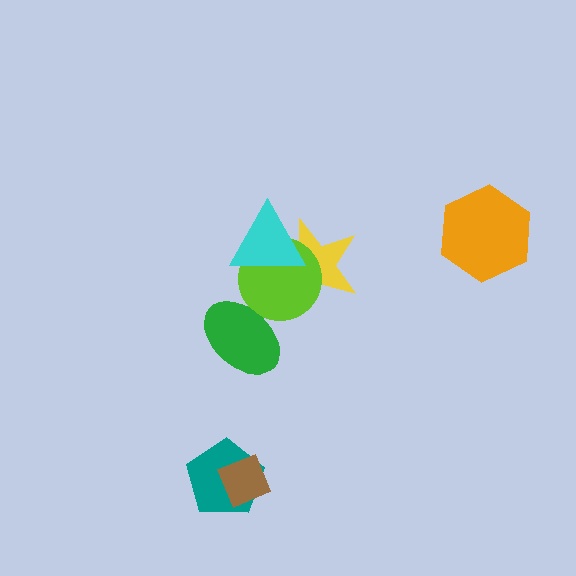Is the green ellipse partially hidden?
No, no other shape covers it.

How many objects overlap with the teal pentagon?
1 object overlaps with the teal pentagon.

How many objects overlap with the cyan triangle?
2 objects overlap with the cyan triangle.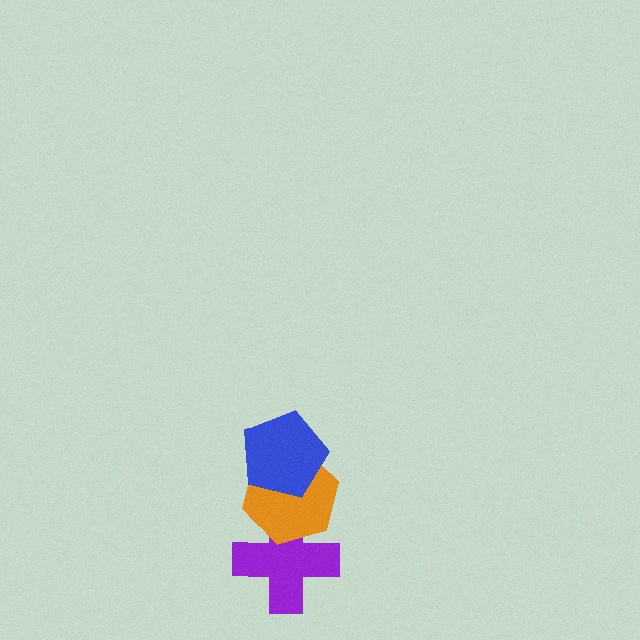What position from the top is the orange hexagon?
The orange hexagon is 2nd from the top.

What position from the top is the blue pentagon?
The blue pentagon is 1st from the top.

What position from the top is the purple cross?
The purple cross is 3rd from the top.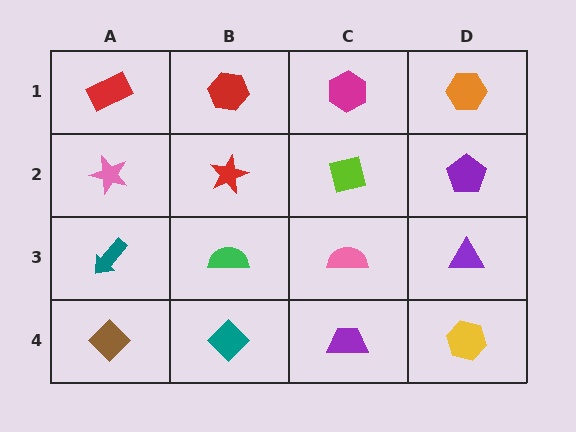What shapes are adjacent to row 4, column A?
A teal arrow (row 3, column A), a teal diamond (row 4, column B).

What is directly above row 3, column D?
A purple pentagon.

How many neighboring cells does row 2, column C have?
4.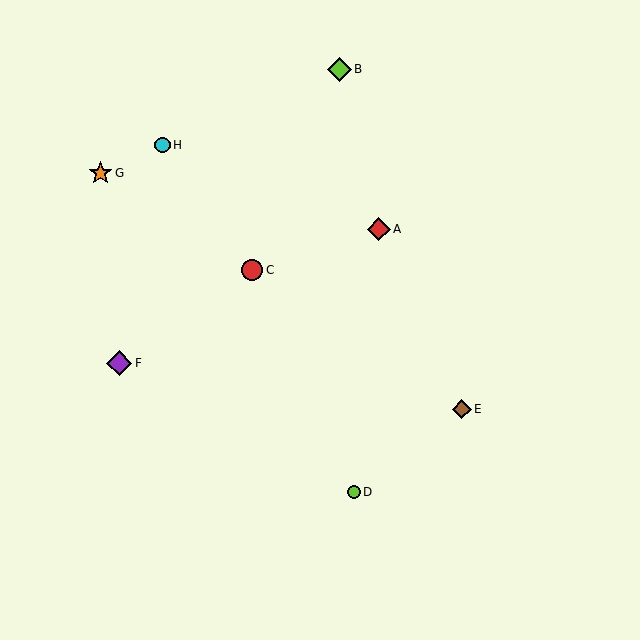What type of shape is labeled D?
Shape D is a lime circle.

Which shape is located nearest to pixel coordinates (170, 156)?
The cyan circle (labeled H) at (162, 145) is nearest to that location.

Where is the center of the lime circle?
The center of the lime circle is at (354, 492).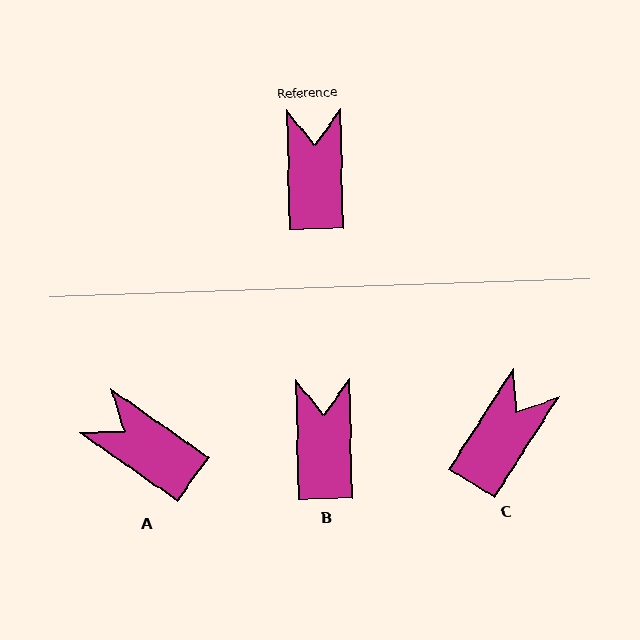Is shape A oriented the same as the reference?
No, it is off by about 54 degrees.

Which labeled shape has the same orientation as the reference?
B.